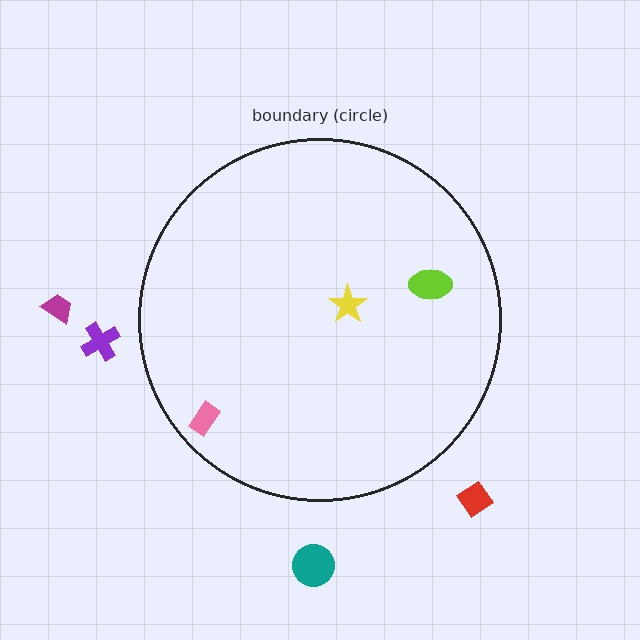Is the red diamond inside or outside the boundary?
Outside.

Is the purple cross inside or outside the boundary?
Outside.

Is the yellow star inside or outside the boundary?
Inside.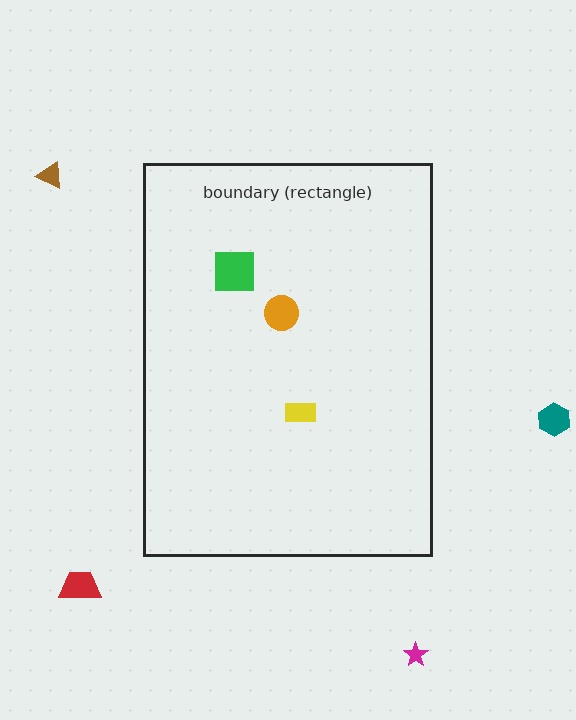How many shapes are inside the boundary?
3 inside, 4 outside.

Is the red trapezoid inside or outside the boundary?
Outside.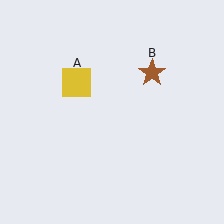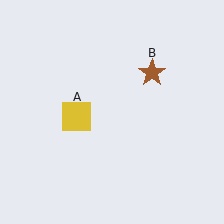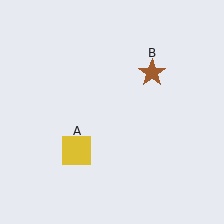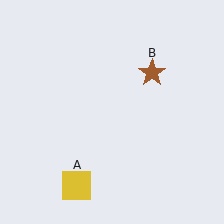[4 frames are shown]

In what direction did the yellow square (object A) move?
The yellow square (object A) moved down.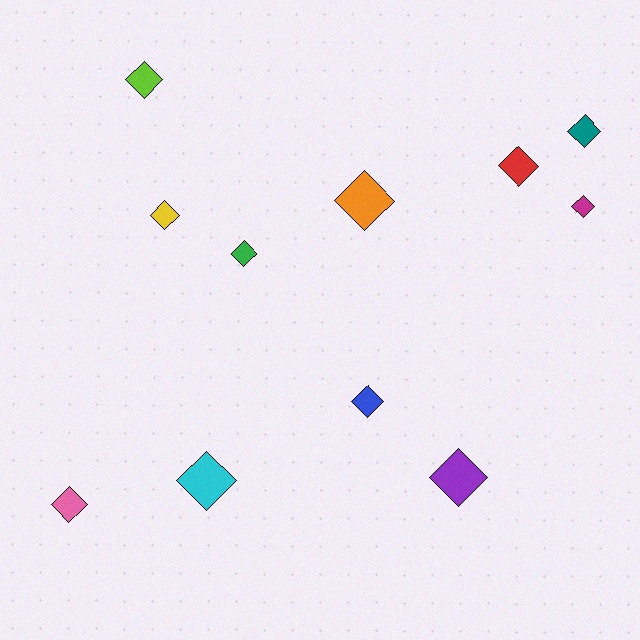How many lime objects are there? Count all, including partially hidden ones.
There is 1 lime object.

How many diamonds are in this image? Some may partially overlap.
There are 11 diamonds.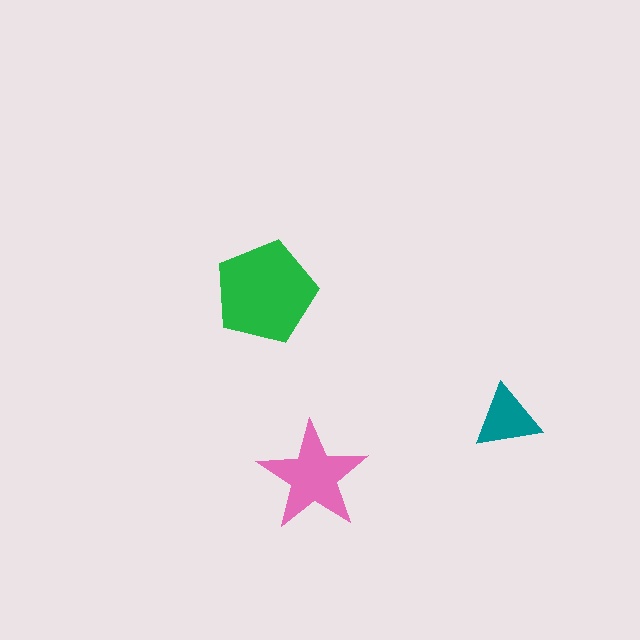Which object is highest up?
The green pentagon is topmost.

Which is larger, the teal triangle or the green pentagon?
The green pentagon.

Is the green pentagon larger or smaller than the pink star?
Larger.